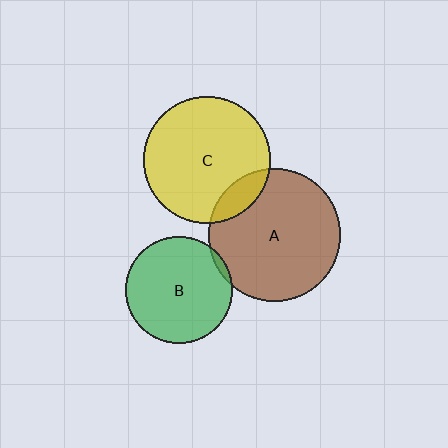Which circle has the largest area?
Circle A (brown).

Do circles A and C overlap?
Yes.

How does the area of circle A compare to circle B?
Approximately 1.5 times.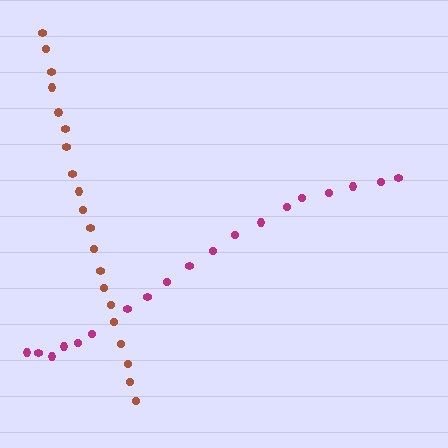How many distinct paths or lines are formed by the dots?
There are 2 distinct paths.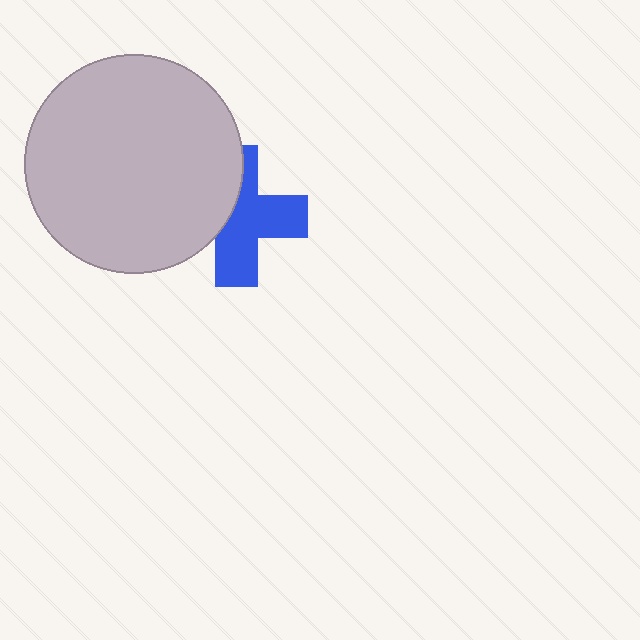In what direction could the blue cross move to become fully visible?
The blue cross could move right. That would shift it out from behind the light gray circle entirely.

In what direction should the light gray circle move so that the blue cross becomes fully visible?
The light gray circle should move left. That is the shortest direction to clear the overlap and leave the blue cross fully visible.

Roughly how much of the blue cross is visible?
About half of it is visible (roughly 60%).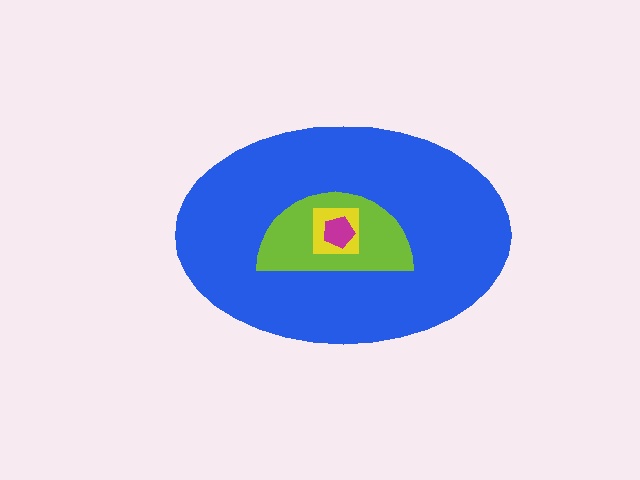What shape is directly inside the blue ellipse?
The lime semicircle.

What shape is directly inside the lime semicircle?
The yellow square.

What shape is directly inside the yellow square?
The magenta pentagon.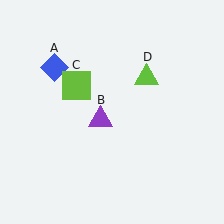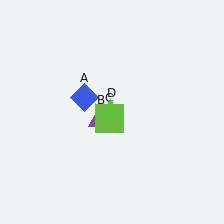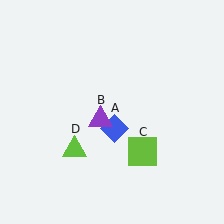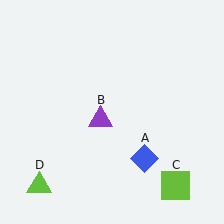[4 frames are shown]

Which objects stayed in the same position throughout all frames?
Purple triangle (object B) remained stationary.